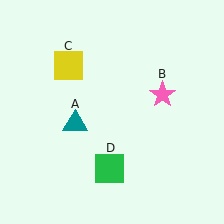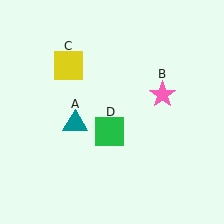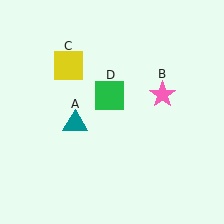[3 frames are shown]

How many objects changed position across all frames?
1 object changed position: green square (object D).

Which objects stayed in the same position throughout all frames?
Teal triangle (object A) and pink star (object B) and yellow square (object C) remained stationary.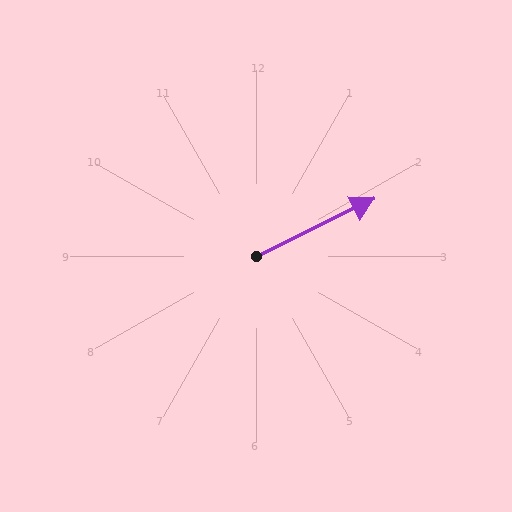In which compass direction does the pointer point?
Northeast.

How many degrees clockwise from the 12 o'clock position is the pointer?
Approximately 64 degrees.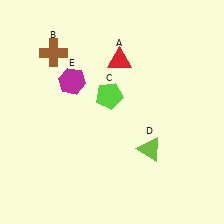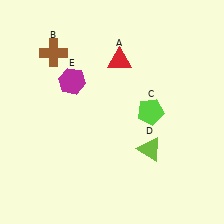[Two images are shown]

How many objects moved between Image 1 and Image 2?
1 object moved between the two images.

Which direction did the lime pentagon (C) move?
The lime pentagon (C) moved right.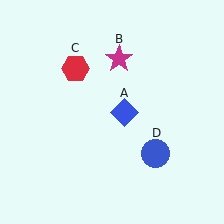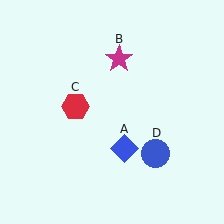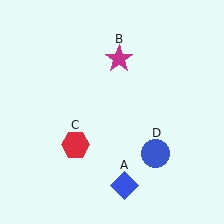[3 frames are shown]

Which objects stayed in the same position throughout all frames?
Magenta star (object B) and blue circle (object D) remained stationary.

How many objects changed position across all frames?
2 objects changed position: blue diamond (object A), red hexagon (object C).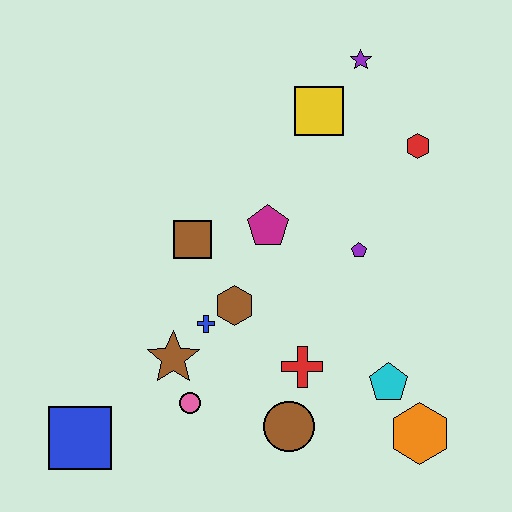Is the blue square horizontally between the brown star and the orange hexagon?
No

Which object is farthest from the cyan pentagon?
The purple star is farthest from the cyan pentagon.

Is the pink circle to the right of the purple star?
No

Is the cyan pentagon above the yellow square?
No